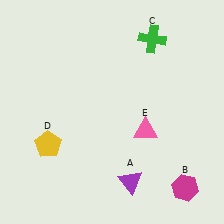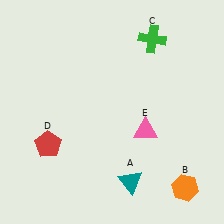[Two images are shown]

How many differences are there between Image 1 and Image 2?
There are 3 differences between the two images.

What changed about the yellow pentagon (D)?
In Image 1, D is yellow. In Image 2, it changed to red.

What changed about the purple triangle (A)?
In Image 1, A is purple. In Image 2, it changed to teal.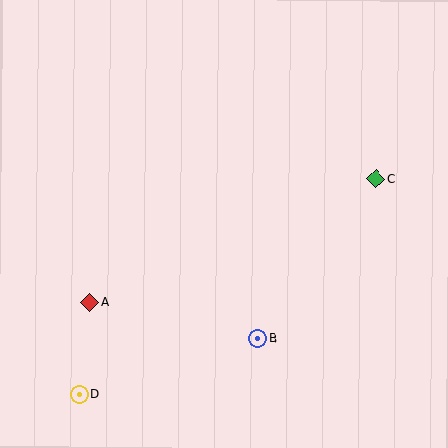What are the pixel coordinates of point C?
Point C is at (376, 179).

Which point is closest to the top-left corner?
Point A is closest to the top-left corner.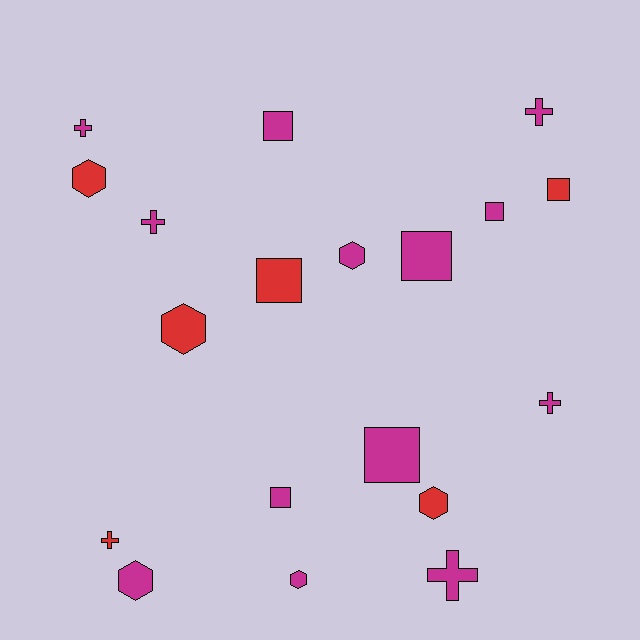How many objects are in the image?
There are 19 objects.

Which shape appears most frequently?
Square, with 7 objects.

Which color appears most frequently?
Magenta, with 13 objects.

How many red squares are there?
There are 2 red squares.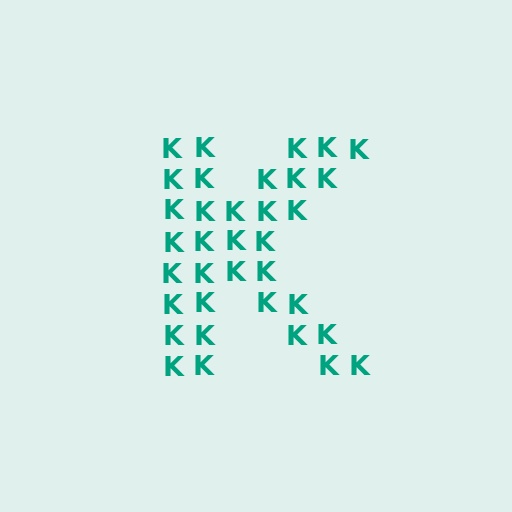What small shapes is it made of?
It is made of small letter K's.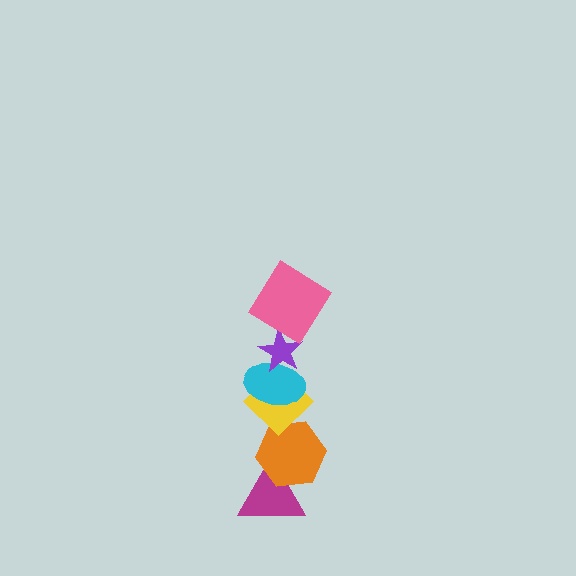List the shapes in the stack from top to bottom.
From top to bottom: the pink diamond, the purple star, the cyan ellipse, the yellow diamond, the orange hexagon, the magenta triangle.